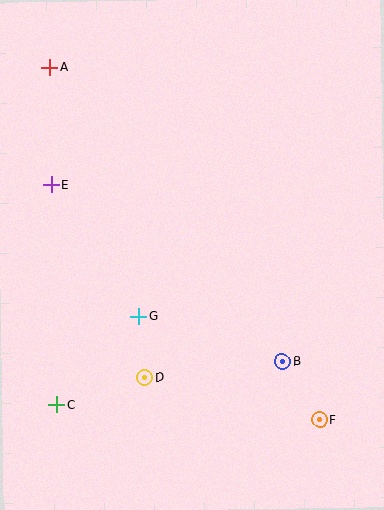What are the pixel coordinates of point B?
Point B is at (282, 362).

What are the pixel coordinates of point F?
Point F is at (320, 420).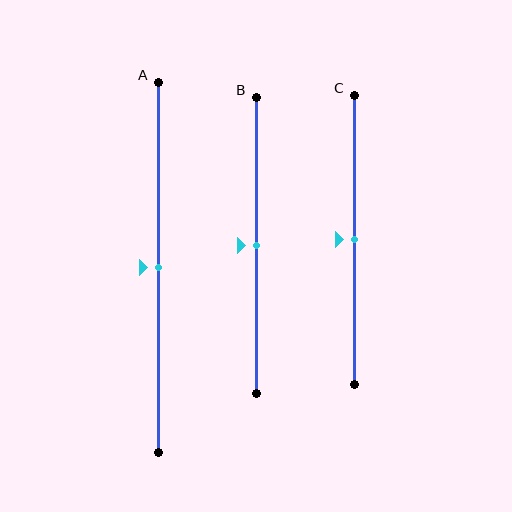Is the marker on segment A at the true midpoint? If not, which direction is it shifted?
Yes, the marker on segment A is at the true midpoint.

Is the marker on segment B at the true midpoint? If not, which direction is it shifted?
Yes, the marker on segment B is at the true midpoint.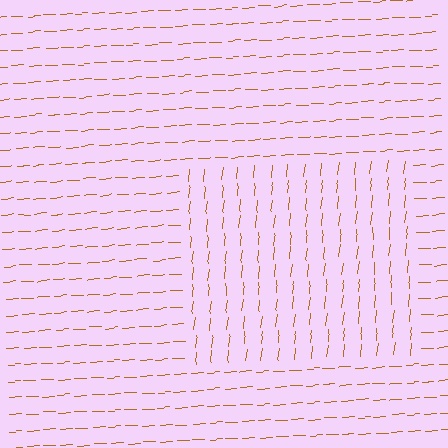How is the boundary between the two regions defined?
The boundary is defined purely by a change in line orientation (approximately 81 degrees difference). All lines are the same color and thickness.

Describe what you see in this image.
The image is filled with small brown line segments. A rectangle region in the image has lines oriented differently from the surrounding lines, creating a visible texture boundary.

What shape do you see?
I see a rectangle.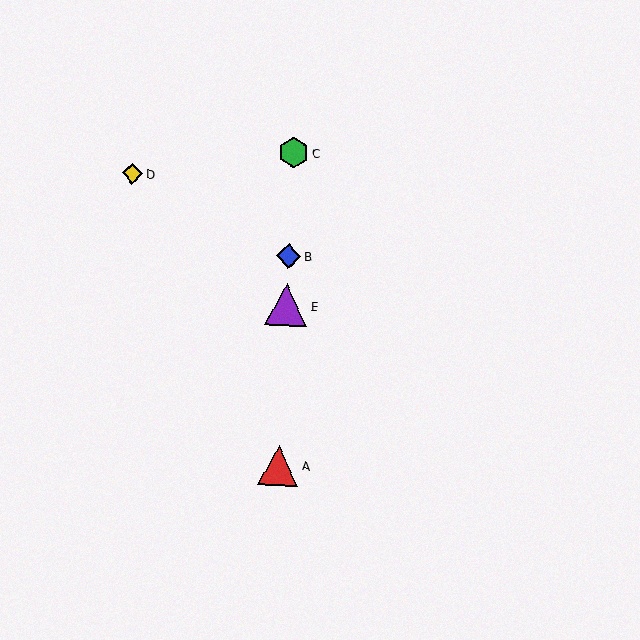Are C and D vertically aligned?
No, C is at x≈294 and D is at x≈132.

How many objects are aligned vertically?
4 objects (A, B, C, E) are aligned vertically.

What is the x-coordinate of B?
Object B is at x≈289.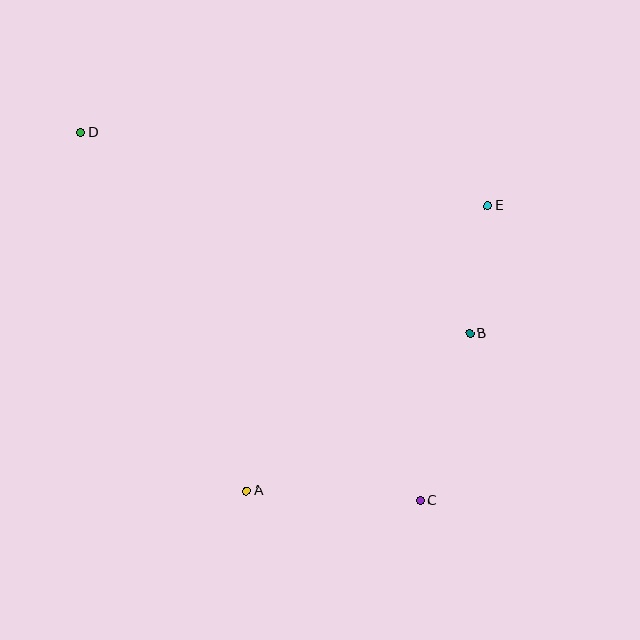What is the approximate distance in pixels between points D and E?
The distance between D and E is approximately 414 pixels.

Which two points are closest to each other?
Points B and E are closest to each other.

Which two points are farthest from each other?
Points C and D are farthest from each other.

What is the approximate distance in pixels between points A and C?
The distance between A and C is approximately 174 pixels.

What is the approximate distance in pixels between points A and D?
The distance between A and D is approximately 395 pixels.